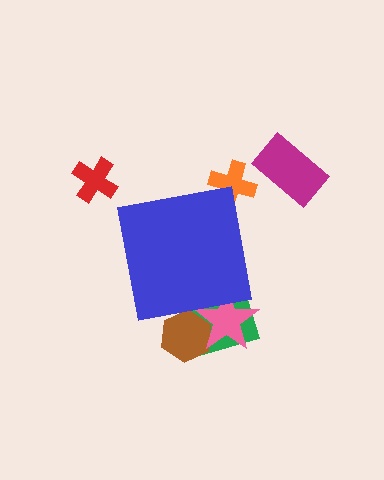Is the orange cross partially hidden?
Yes, the orange cross is partially hidden behind the blue square.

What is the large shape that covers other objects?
A blue square.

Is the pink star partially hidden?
Yes, the pink star is partially hidden behind the blue square.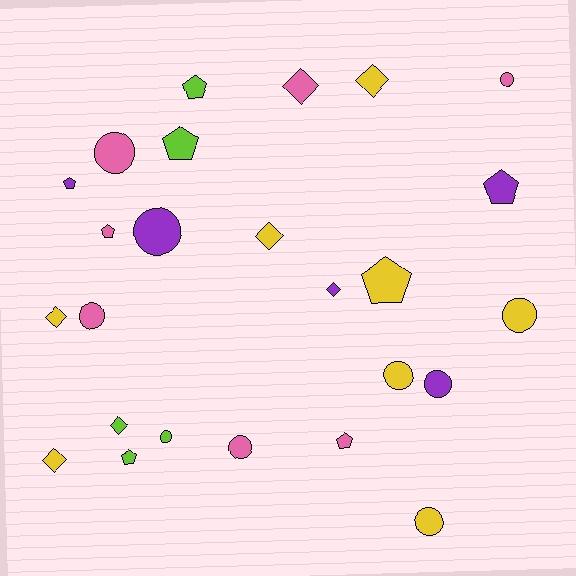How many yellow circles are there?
There are 3 yellow circles.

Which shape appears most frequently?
Circle, with 10 objects.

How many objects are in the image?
There are 25 objects.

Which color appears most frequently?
Yellow, with 8 objects.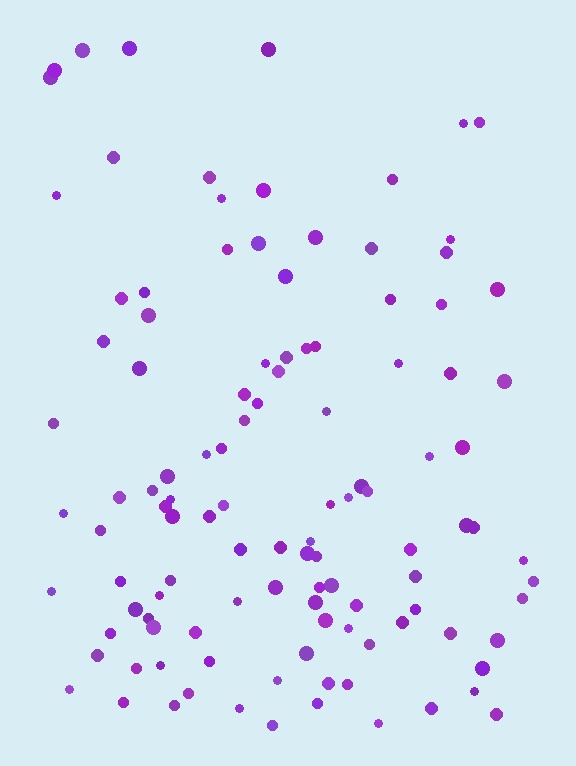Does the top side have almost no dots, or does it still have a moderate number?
Still a moderate number, just noticeably fewer than the bottom.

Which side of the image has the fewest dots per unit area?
The top.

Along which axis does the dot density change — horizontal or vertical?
Vertical.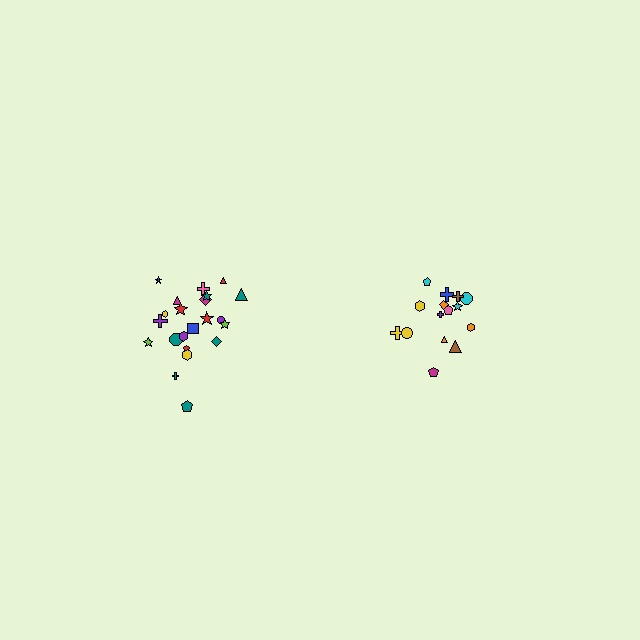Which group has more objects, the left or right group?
The left group.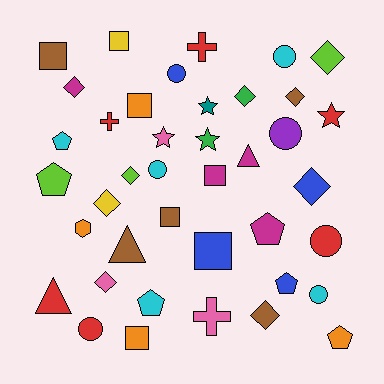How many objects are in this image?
There are 40 objects.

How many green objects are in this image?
There are 2 green objects.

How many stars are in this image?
There are 4 stars.